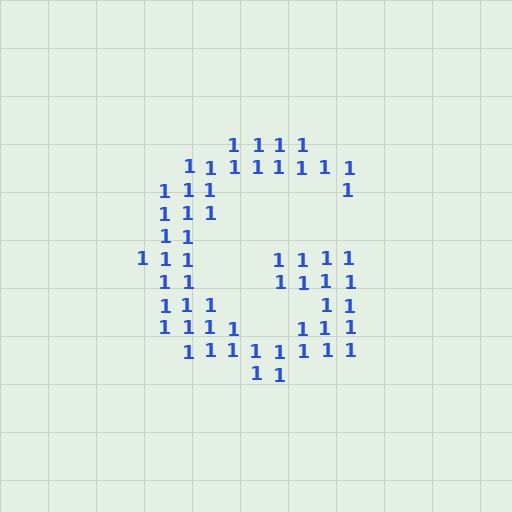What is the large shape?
The large shape is the letter G.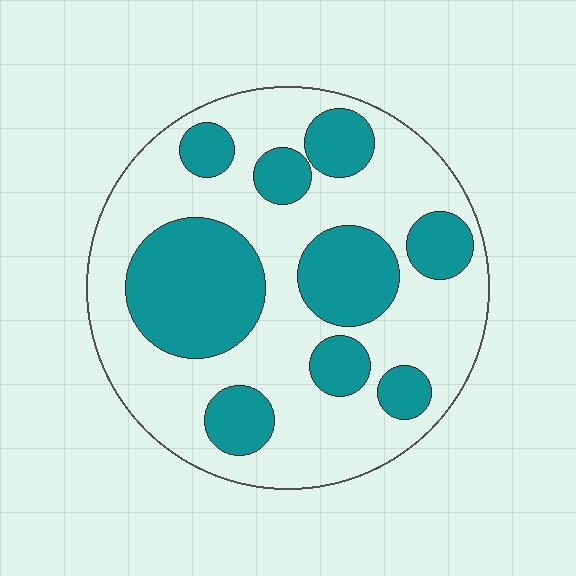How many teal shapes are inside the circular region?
9.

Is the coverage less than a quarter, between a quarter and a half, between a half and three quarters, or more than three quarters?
Between a quarter and a half.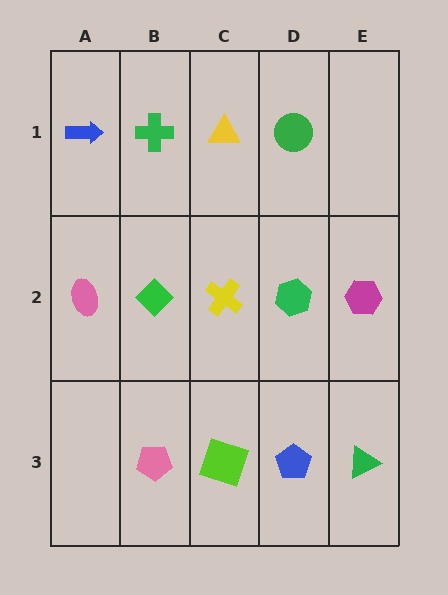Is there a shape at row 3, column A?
No, that cell is empty.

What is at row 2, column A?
A pink ellipse.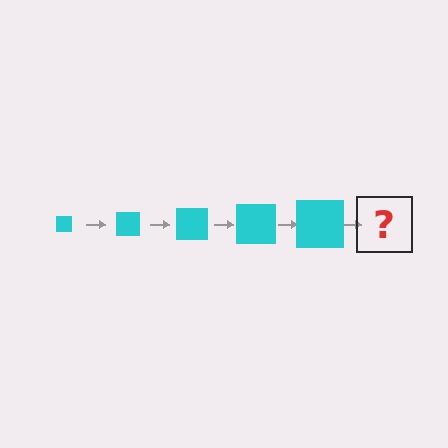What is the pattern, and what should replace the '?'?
The pattern is that the square gets progressively larger each step. The '?' should be a cyan square, larger than the previous one.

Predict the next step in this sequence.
The next step is a cyan square, larger than the previous one.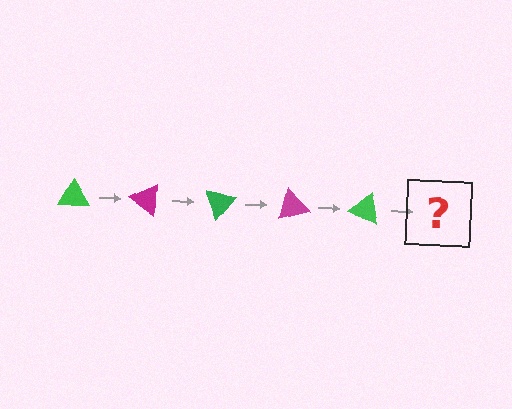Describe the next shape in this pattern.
It should be a magenta triangle, rotated 175 degrees from the start.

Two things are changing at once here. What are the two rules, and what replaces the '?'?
The two rules are that it rotates 35 degrees each step and the color cycles through green and magenta. The '?' should be a magenta triangle, rotated 175 degrees from the start.